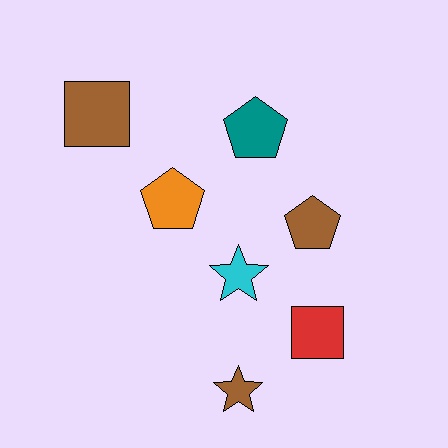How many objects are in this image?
There are 7 objects.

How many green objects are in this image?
There are no green objects.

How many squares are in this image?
There are 2 squares.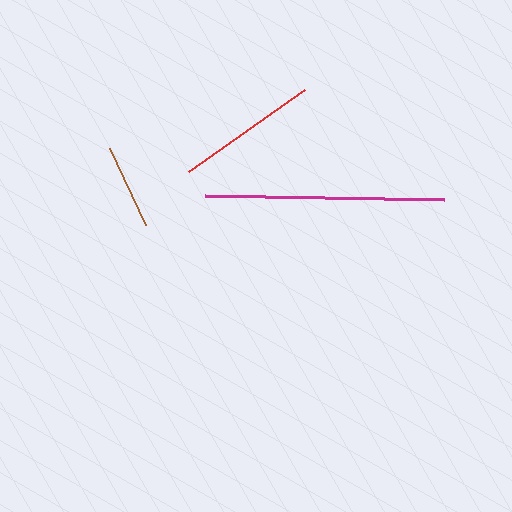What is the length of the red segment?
The red segment is approximately 142 pixels long.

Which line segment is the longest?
The magenta line is the longest at approximately 239 pixels.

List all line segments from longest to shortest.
From longest to shortest: magenta, red, brown.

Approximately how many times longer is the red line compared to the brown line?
The red line is approximately 1.7 times the length of the brown line.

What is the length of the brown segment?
The brown segment is approximately 85 pixels long.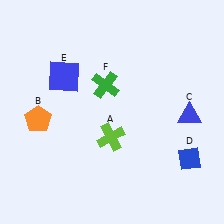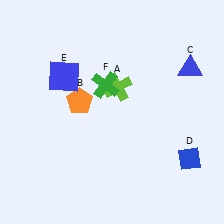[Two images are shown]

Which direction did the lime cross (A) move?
The lime cross (A) moved up.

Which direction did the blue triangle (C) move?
The blue triangle (C) moved up.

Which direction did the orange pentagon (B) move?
The orange pentagon (B) moved right.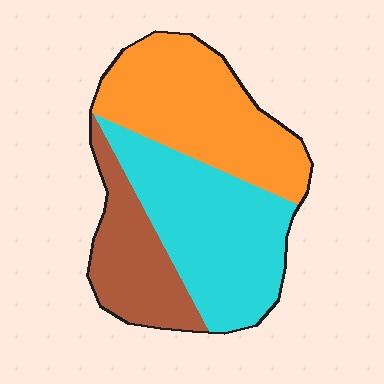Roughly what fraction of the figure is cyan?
Cyan covers roughly 40% of the figure.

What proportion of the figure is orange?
Orange covers 38% of the figure.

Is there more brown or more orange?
Orange.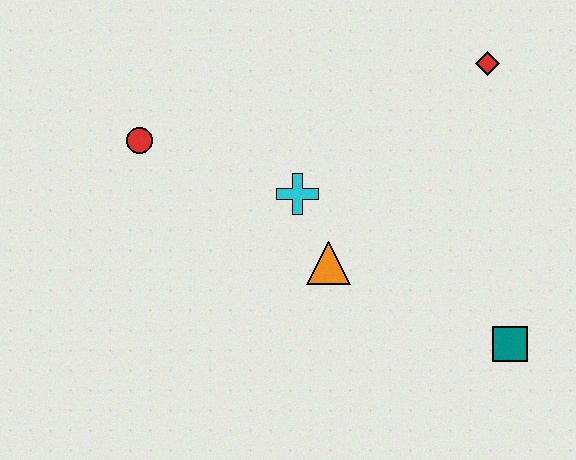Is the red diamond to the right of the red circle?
Yes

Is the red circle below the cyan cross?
No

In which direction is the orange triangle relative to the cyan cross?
The orange triangle is below the cyan cross.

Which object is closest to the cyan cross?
The orange triangle is closest to the cyan cross.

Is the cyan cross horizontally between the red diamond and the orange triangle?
No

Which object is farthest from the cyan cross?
The teal square is farthest from the cyan cross.